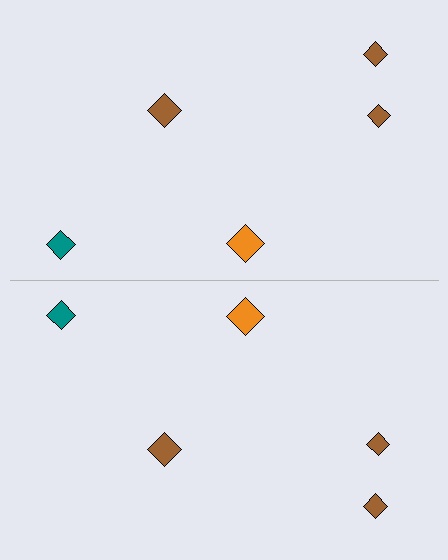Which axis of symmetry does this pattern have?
The pattern has a horizontal axis of symmetry running through the center of the image.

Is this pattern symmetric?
Yes, this pattern has bilateral (reflection) symmetry.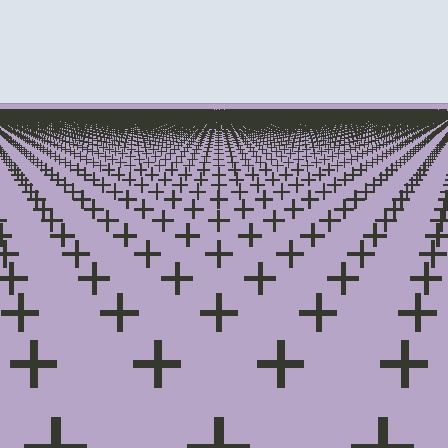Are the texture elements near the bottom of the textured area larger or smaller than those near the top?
Larger. Near the bottom, elements are closer to the viewer and appear at a bigger on-screen size.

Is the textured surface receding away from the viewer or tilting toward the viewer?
The surface is receding away from the viewer. Texture elements get smaller and denser toward the top.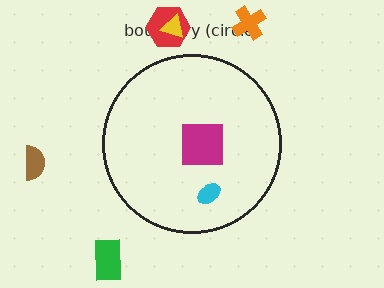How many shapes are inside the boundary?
2 inside, 5 outside.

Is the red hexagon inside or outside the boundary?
Outside.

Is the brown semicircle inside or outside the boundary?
Outside.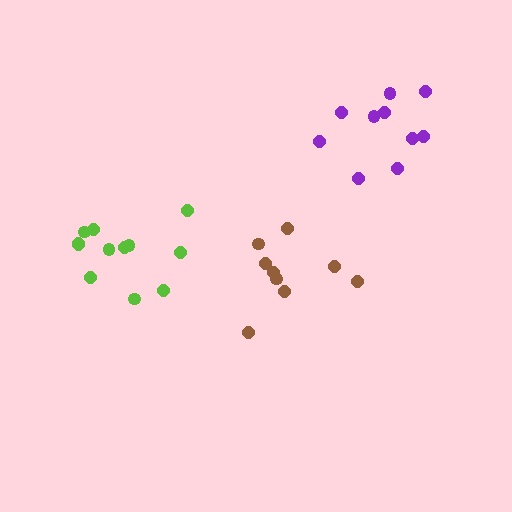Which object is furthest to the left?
The lime cluster is leftmost.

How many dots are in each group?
Group 1: 12 dots, Group 2: 9 dots, Group 3: 10 dots (31 total).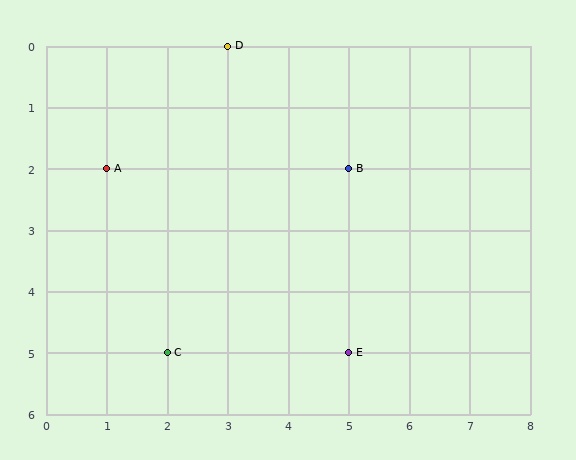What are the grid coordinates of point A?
Point A is at grid coordinates (1, 2).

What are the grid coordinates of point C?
Point C is at grid coordinates (2, 5).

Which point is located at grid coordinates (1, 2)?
Point A is at (1, 2).